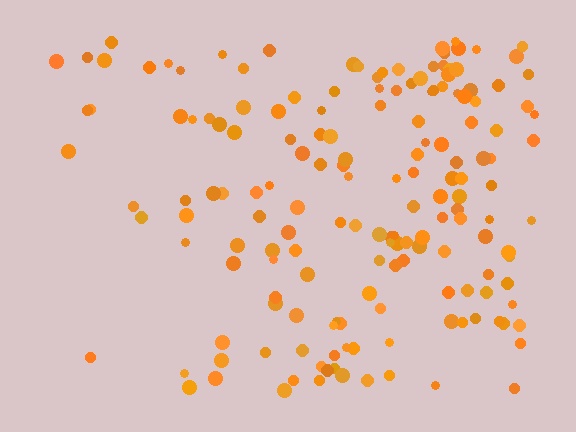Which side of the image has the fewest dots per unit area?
The left.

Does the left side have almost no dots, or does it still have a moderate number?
Still a moderate number, just noticeably fewer than the right.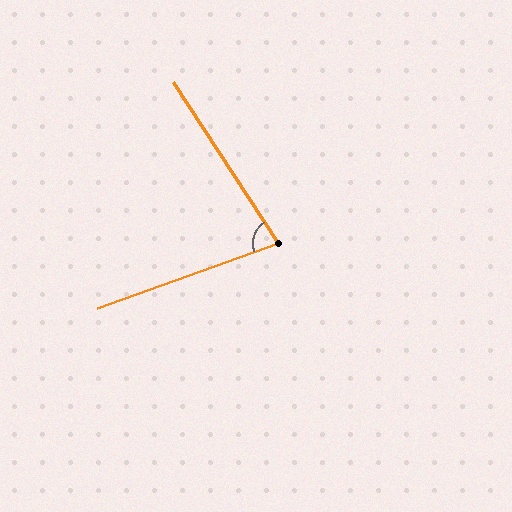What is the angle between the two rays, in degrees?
Approximately 77 degrees.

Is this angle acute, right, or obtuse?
It is acute.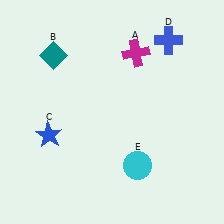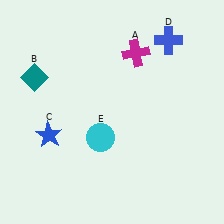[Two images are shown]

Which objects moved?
The objects that moved are: the teal diamond (B), the cyan circle (E).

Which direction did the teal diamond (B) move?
The teal diamond (B) moved down.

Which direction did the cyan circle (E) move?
The cyan circle (E) moved left.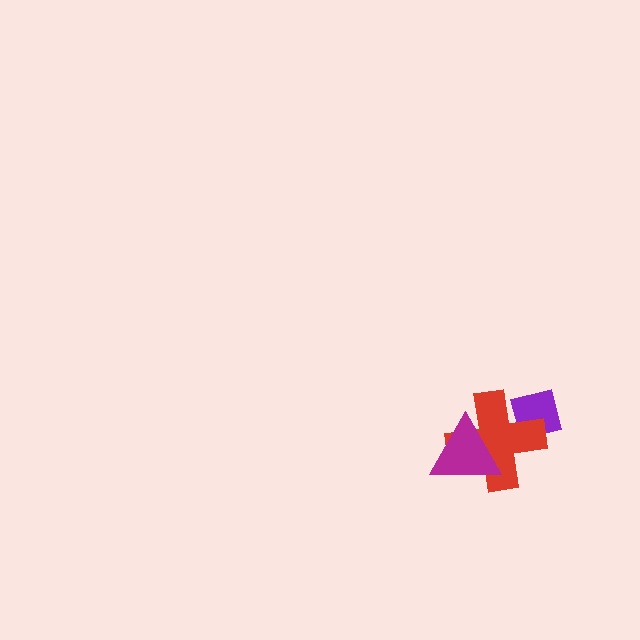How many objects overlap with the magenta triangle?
1 object overlaps with the magenta triangle.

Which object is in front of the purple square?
The red cross is in front of the purple square.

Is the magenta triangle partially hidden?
No, no other shape covers it.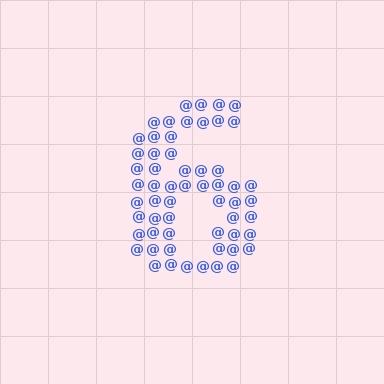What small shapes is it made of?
It is made of small at signs.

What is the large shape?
The large shape is the digit 6.